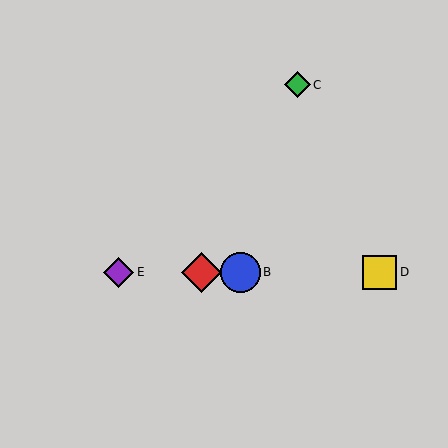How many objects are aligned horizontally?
4 objects (A, B, D, E) are aligned horizontally.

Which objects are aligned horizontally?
Objects A, B, D, E are aligned horizontally.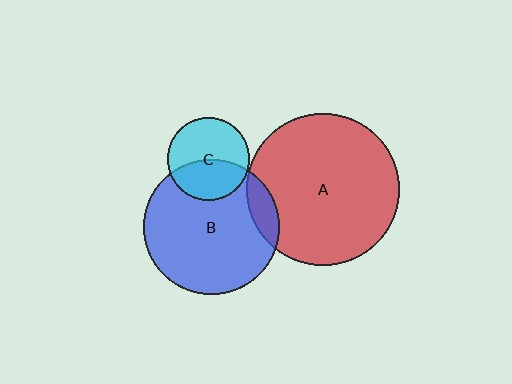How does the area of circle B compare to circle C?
Approximately 2.7 times.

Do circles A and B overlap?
Yes.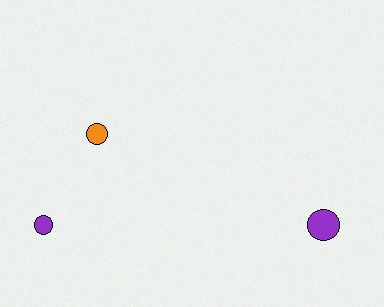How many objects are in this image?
There are 3 objects.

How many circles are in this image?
There are 3 circles.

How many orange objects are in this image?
There is 1 orange object.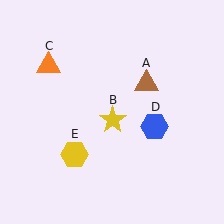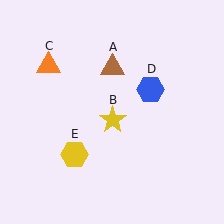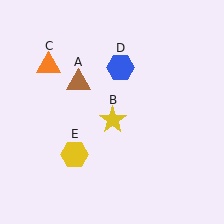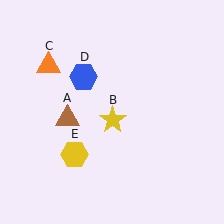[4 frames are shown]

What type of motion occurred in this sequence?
The brown triangle (object A), blue hexagon (object D) rotated counterclockwise around the center of the scene.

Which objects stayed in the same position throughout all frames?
Yellow star (object B) and orange triangle (object C) and yellow hexagon (object E) remained stationary.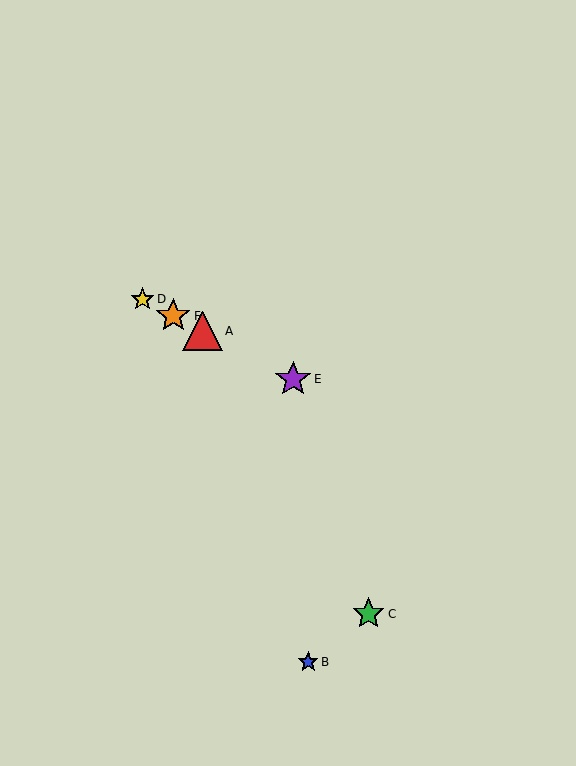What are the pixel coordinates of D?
Object D is at (142, 299).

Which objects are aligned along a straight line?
Objects A, D, E, F are aligned along a straight line.